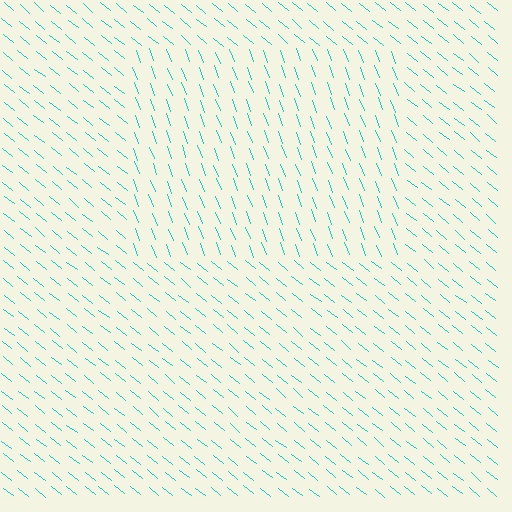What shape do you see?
I see a rectangle.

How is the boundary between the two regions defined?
The boundary is defined purely by a change in line orientation (approximately 31 degrees difference). All lines are the same color and thickness.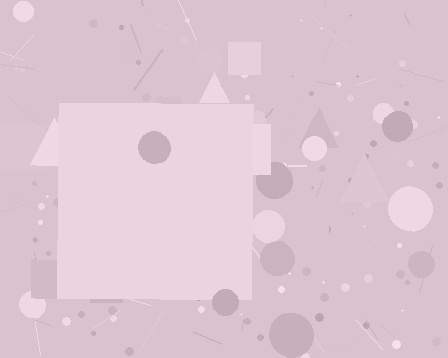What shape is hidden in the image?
A square is hidden in the image.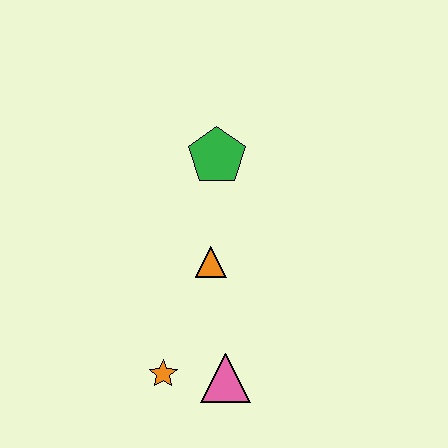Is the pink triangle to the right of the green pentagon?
Yes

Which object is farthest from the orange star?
The green pentagon is farthest from the orange star.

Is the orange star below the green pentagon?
Yes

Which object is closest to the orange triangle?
The green pentagon is closest to the orange triangle.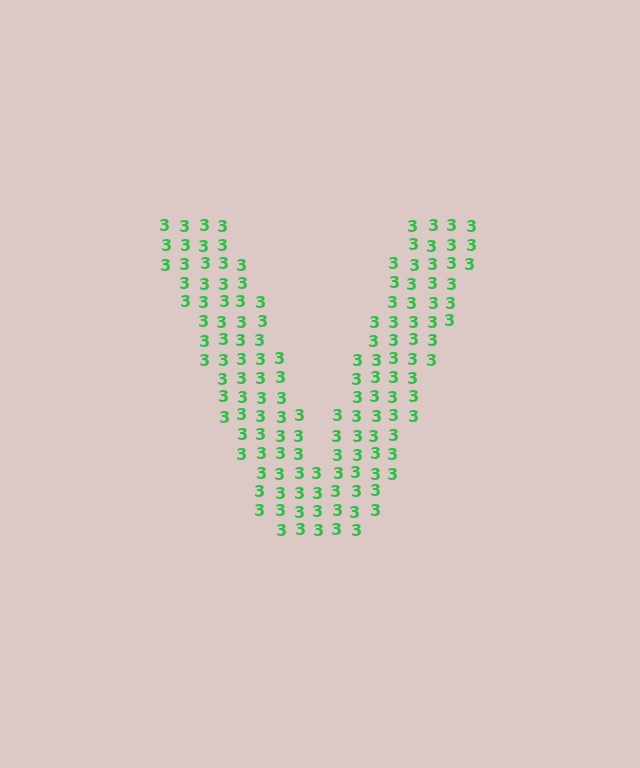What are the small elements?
The small elements are digit 3's.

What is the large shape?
The large shape is the letter V.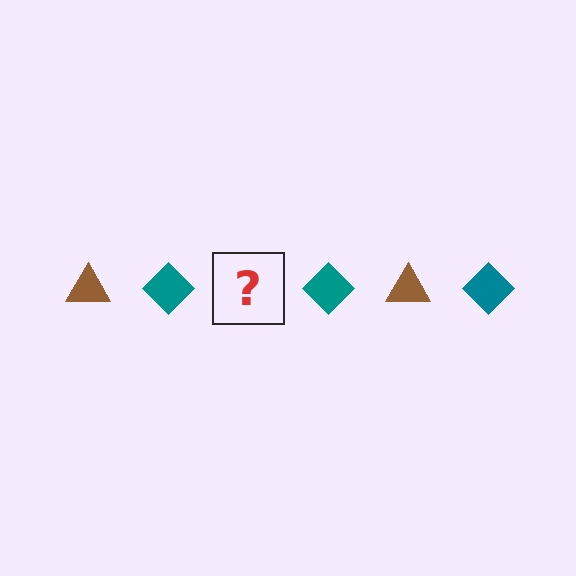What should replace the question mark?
The question mark should be replaced with a brown triangle.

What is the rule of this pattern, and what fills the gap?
The rule is that the pattern alternates between brown triangle and teal diamond. The gap should be filled with a brown triangle.